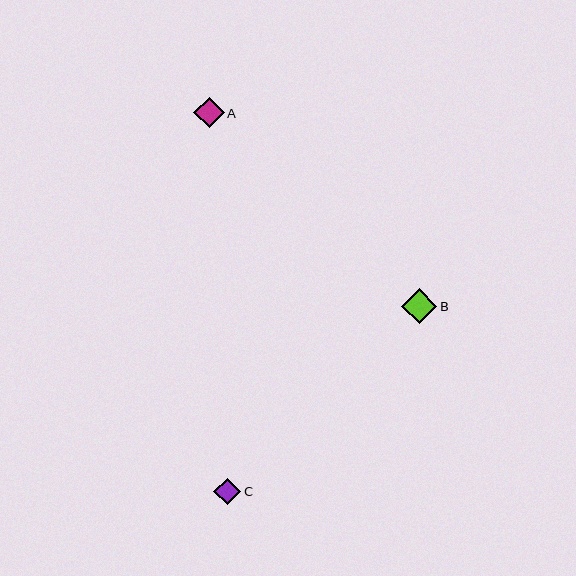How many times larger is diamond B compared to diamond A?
Diamond B is approximately 1.2 times the size of diamond A.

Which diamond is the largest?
Diamond B is the largest with a size of approximately 35 pixels.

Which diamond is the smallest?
Diamond C is the smallest with a size of approximately 27 pixels.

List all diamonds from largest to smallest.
From largest to smallest: B, A, C.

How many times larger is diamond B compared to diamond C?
Diamond B is approximately 1.3 times the size of diamond C.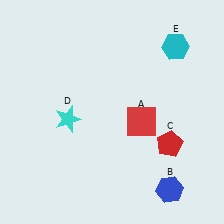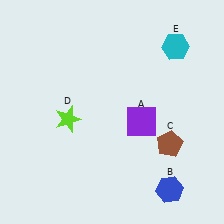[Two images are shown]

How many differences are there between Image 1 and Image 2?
There are 3 differences between the two images.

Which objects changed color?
A changed from red to purple. C changed from red to brown. D changed from cyan to lime.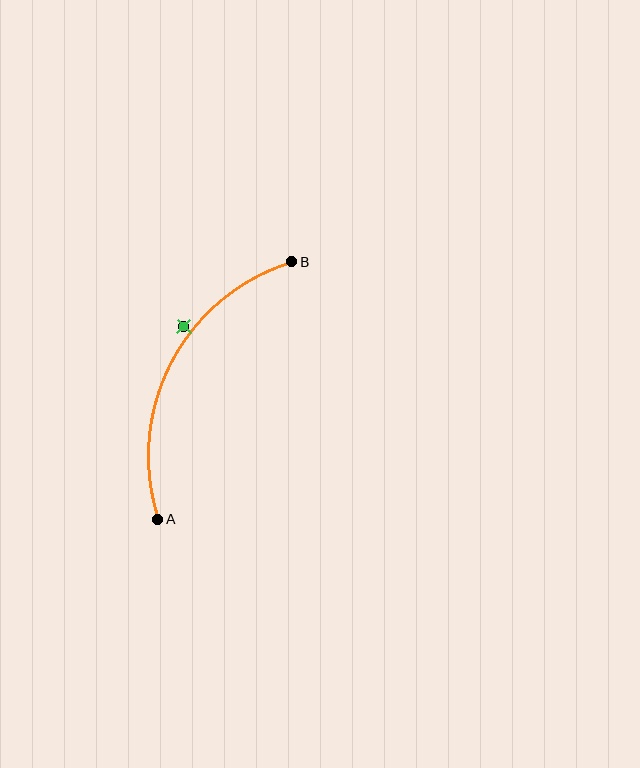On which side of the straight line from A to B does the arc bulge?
The arc bulges to the left of the straight line connecting A and B.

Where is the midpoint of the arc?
The arc midpoint is the point on the curve farthest from the straight line joining A and B. It sits to the left of that line.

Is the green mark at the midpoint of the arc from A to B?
No — the green mark does not lie on the arc at all. It sits slightly outside the curve.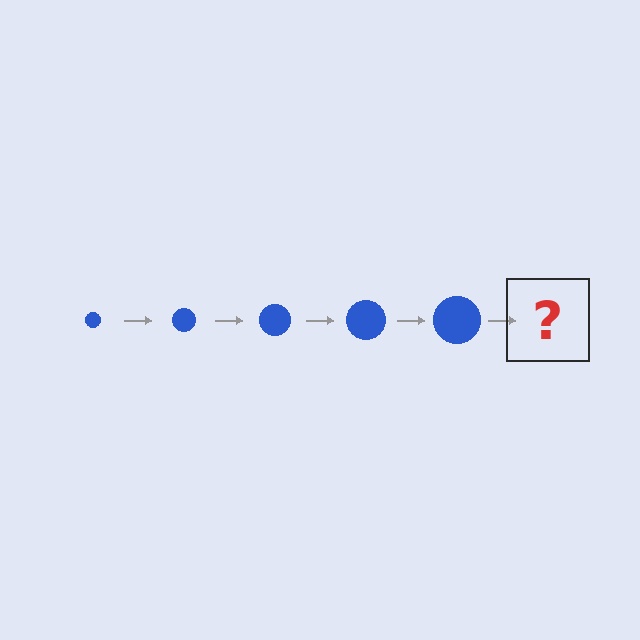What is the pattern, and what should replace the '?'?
The pattern is that the circle gets progressively larger each step. The '?' should be a blue circle, larger than the previous one.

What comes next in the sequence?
The next element should be a blue circle, larger than the previous one.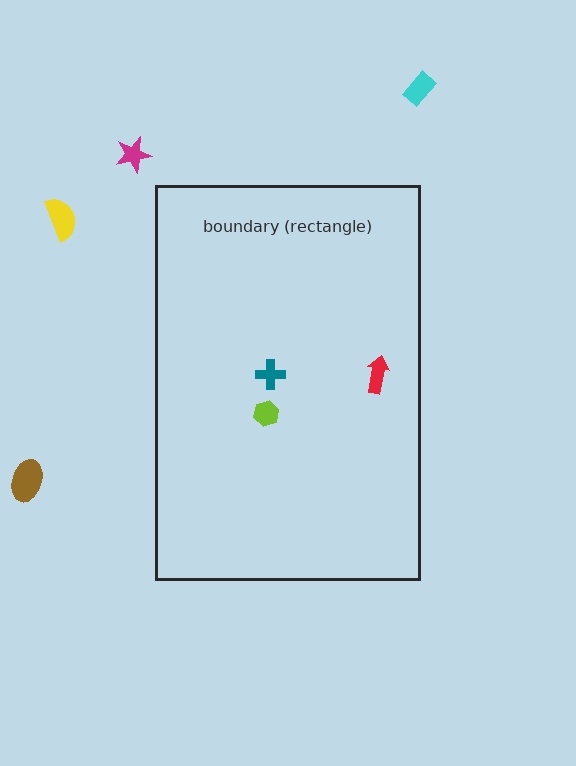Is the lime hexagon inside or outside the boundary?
Inside.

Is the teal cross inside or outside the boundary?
Inside.